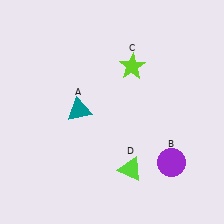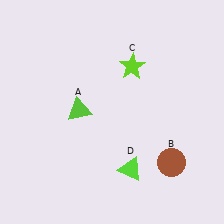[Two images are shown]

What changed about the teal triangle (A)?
In Image 1, A is teal. In Image 2, it changed to lime.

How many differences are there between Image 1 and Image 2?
There are 2 differences between the two images.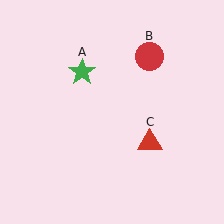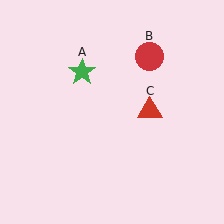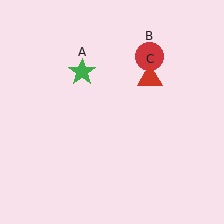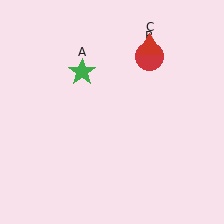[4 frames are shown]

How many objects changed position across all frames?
1 object changed position: red triangle (object C).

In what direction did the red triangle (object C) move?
The red triangle (object C) moved up.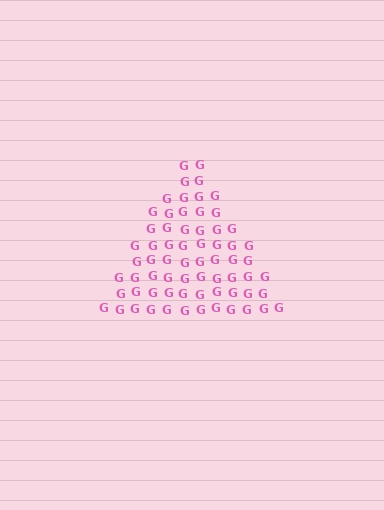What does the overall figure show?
The overall figure shows a triangle.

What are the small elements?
The small elements are letter G's.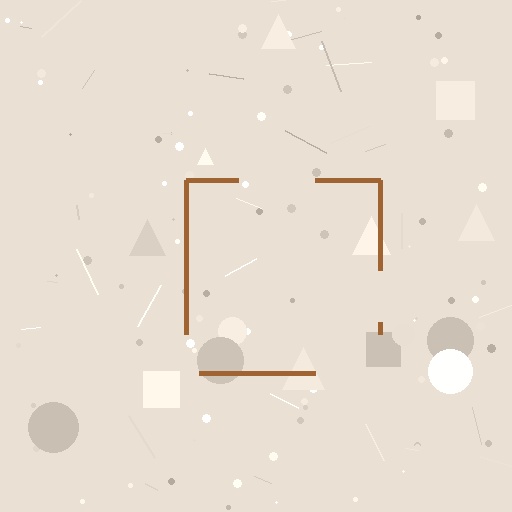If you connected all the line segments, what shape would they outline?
They would outline a square.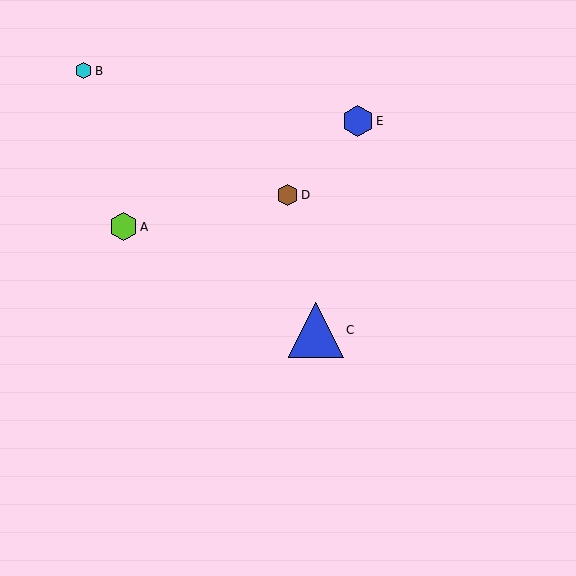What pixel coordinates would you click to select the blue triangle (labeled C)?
Click at (316, 330) to select the blue triangle C.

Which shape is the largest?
The blue triangle (labeled C) is the largest.